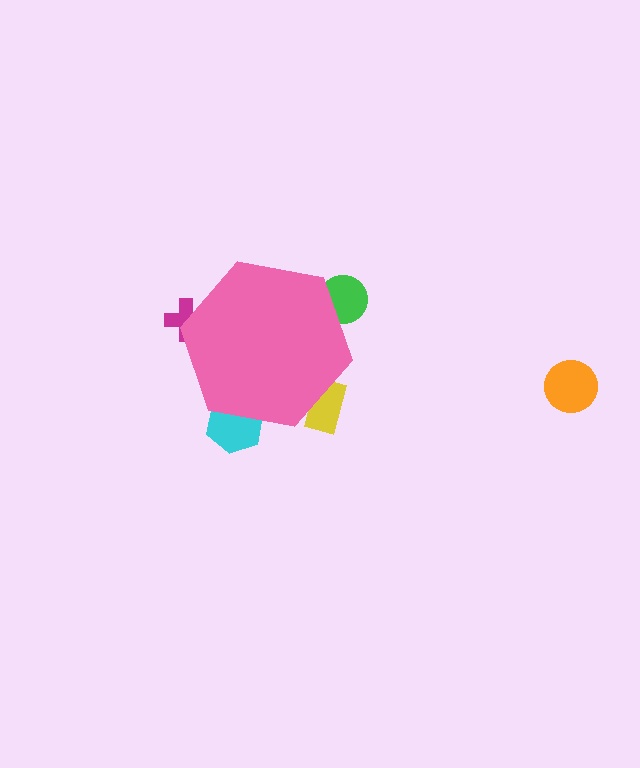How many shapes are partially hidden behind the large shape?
4 shapes are partially hidden.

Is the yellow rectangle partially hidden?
Yes, the yellow rectangle is partially hidden behind the pink hexagon.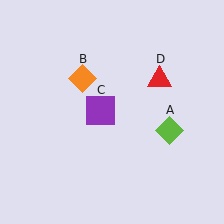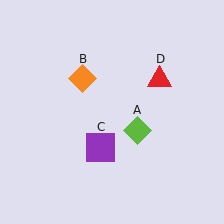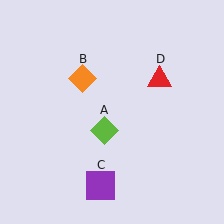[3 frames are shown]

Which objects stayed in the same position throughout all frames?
Orange diamond (object B) and red triangle (object D) remained stationary.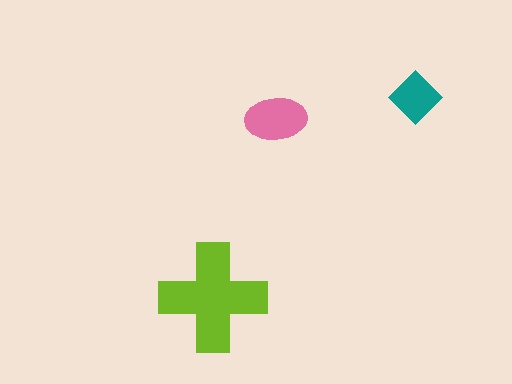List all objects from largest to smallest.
The lime cross, the pink ellipse, the teal diamond.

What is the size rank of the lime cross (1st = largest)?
1st.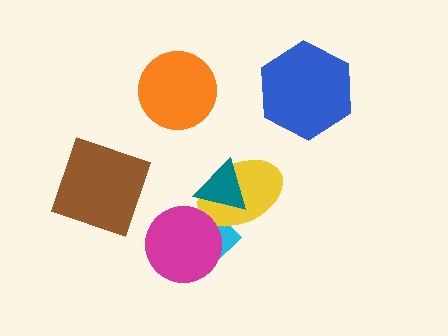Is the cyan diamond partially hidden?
Yes, it is partially covered by another shape.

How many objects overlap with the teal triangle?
2 objects overlap with the teal triangle.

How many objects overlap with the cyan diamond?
3 objects overlap with the cyan diamond.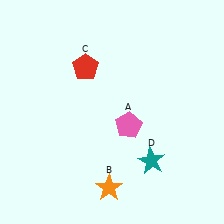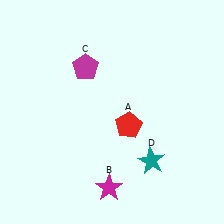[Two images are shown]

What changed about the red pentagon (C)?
In Image 1, C is red. In Image 2, it changed to magenta.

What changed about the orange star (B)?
In Image 1, B is orange. In Image 2, it changed to magenta.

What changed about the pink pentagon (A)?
In Image 1, A is pink. In Image 2, it changed to red.